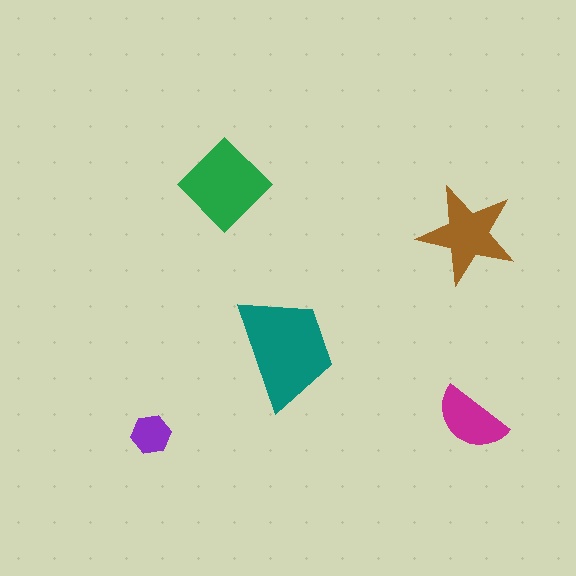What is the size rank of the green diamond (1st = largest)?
2nd.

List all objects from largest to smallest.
The teal trapezoid, the green diamond, the brown star, the magenta semicircle, the purple hexagon.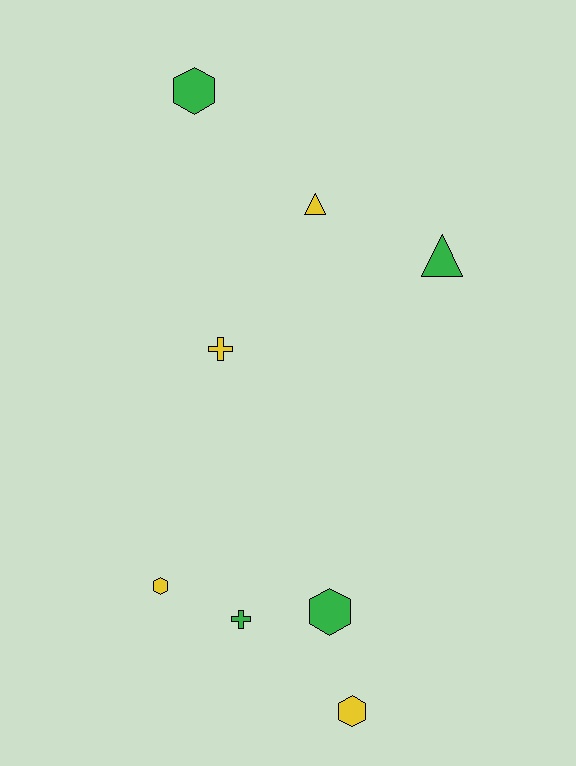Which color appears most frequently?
Green, with 4 objects.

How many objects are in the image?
There are 8 objects.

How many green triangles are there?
There is 1 green triangle.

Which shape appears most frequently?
Hexagon, with 4 objects.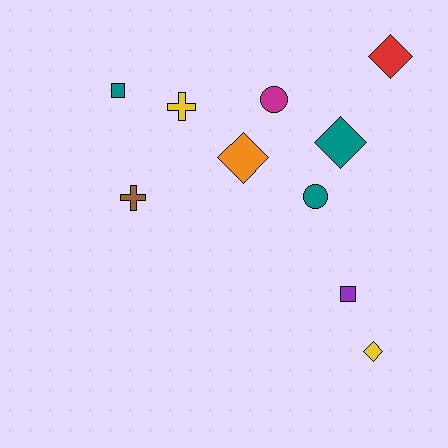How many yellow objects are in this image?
There are 2 yellow objects.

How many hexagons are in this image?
There are no hexagons.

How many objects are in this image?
There are 10 objects.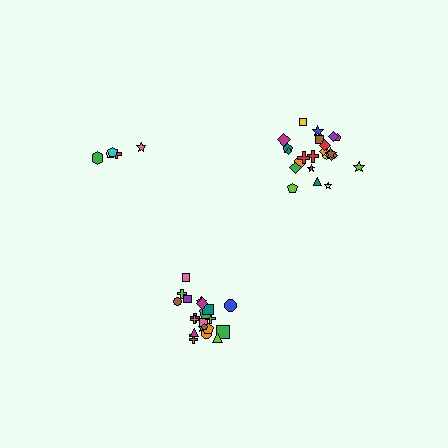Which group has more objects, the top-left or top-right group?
The top-right group.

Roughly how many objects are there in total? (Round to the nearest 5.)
Roughly 50 objects in total.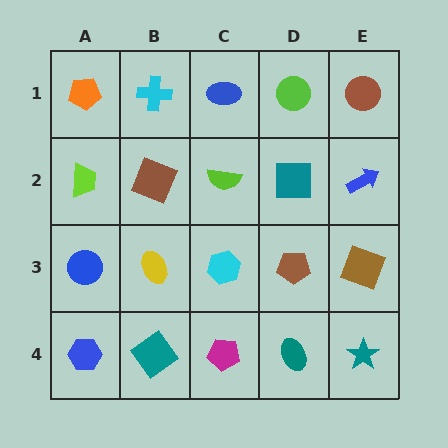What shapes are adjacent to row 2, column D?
A lime circle (row 1, column D), a brown pentagon (row 3, column D), a lime semicircle (row 2, column C), a blue arrow (row 2, column E).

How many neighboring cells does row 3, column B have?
4.